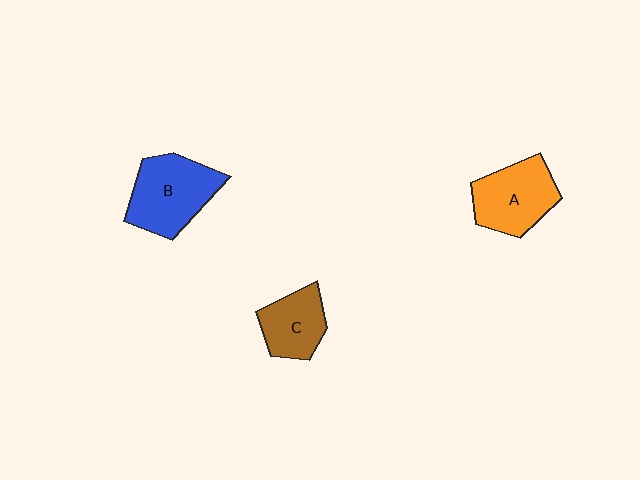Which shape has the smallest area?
Shape C (brown).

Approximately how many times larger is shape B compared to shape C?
Approximately 1.5 times.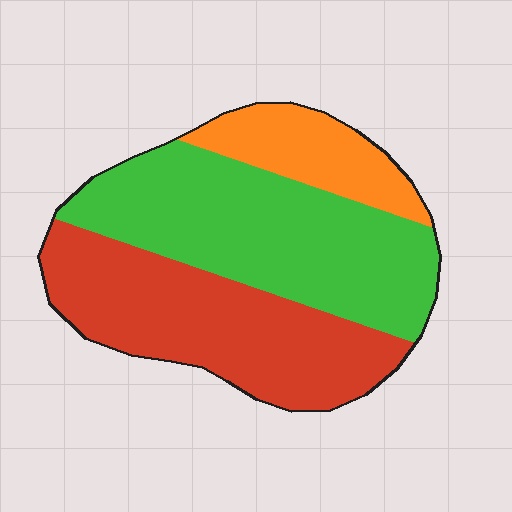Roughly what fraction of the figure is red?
Red covers 39% of the figure.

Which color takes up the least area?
Orange, at roughly 15%.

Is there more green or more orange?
Green.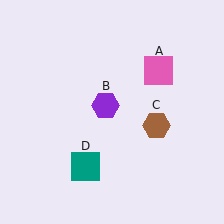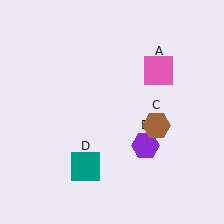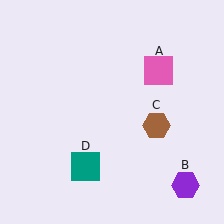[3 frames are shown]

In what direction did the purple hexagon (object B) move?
The purple hexagon (object B) moved down and to the right.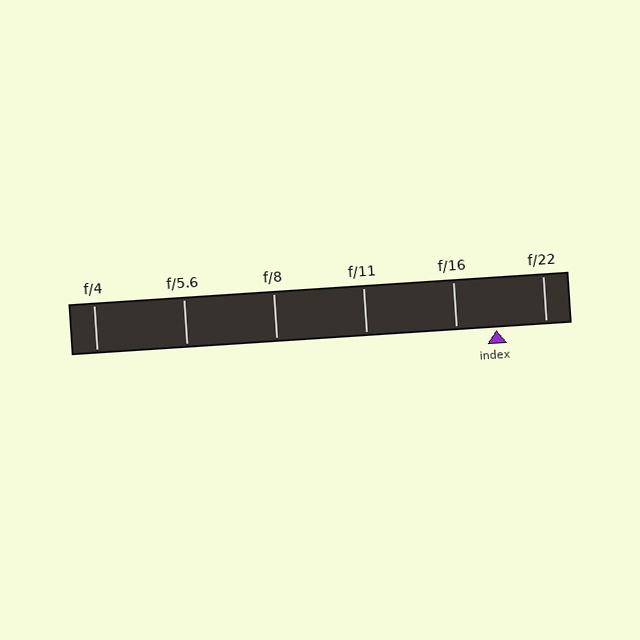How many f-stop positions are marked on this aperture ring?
There are 6 f-stop positions marked.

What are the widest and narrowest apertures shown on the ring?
The widest aperture shown is f/4 and the narrowest is f/22.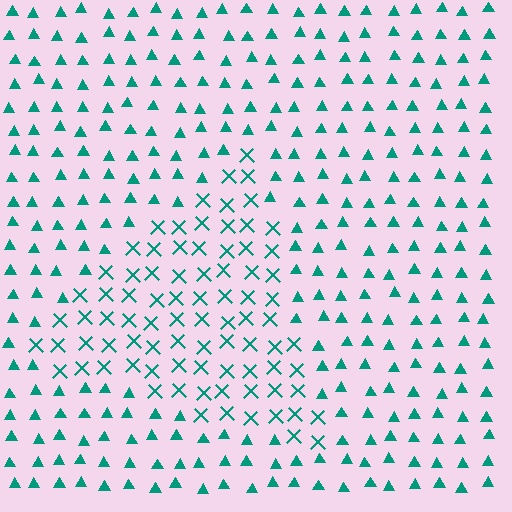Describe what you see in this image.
The image is filled with small teal elements arranged in a uniform grid. A triangle-shaped region contains X marks, while the surrounding area contains triangles. The boundary is defined purely by the change in element shape.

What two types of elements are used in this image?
The image uses X marks inside the triangle region and triangles outside it.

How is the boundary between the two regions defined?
The boundary is defined by a change in element shape: X marks inside vs. triangles outside. All elements share the same color and spacing.